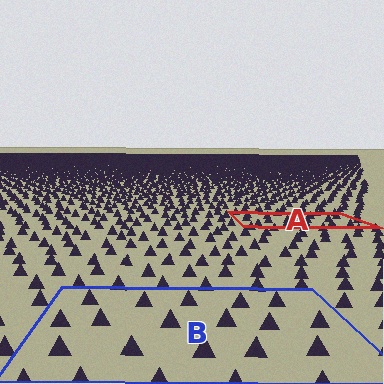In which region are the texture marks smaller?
The texture marks are smaller in region A, because it is farther away.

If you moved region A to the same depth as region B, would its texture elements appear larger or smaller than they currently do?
They would appear larger. At a closer depth, the same texture elements are projected at a bigger on-screen size.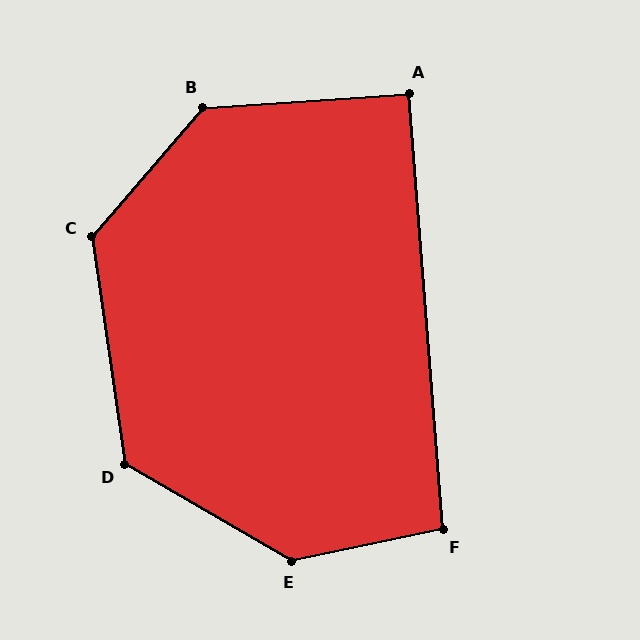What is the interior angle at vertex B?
Approximately 134 degrees (obtuse).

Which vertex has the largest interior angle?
E, at approximately 138 degrees.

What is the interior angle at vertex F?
Approximately 97 degrees (obtuse).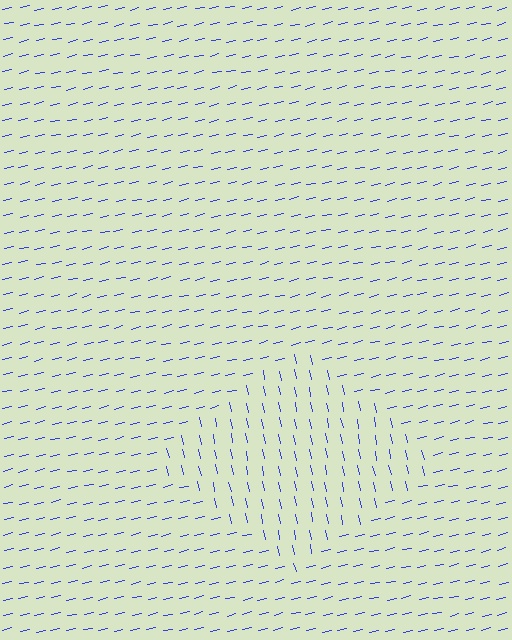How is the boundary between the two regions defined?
The boundary is defined purely by a change in line orientation (approximately 89 degrees difference). All lines are the same color and thickness.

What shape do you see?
I see a diamond.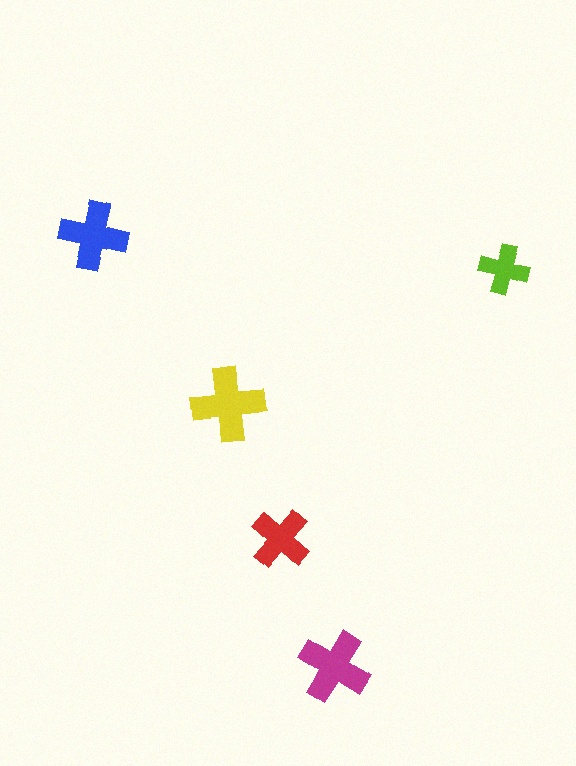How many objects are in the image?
There are 5 objects in the image.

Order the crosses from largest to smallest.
the yellow one, the magenta one, the blue one, the red one, the lime one.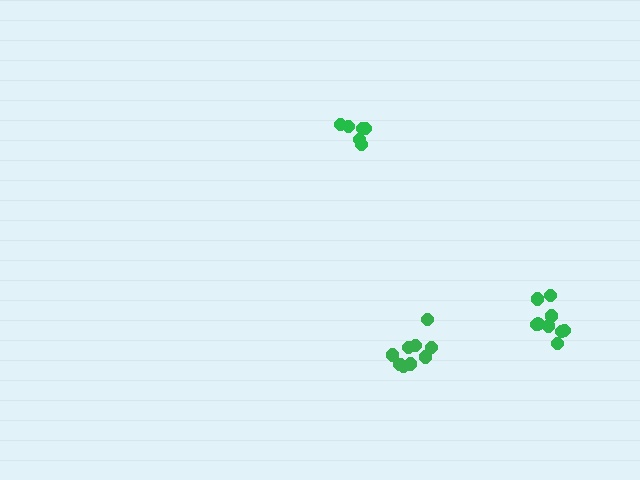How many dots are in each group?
Group 1: 9 dots, Group 2: 9 dots, Group 3: 6 dots (24 total).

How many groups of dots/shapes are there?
There are 3 groups.